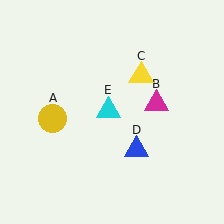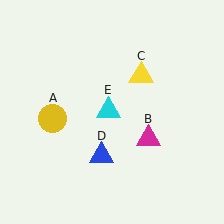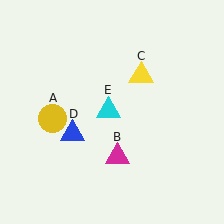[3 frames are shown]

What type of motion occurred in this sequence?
The magenta triangle (object B), blue triangle (object D) rotated clockwise around the center of the scene.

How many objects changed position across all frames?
2 objects changed position: magenta triangle (object B), blue triangle (object D).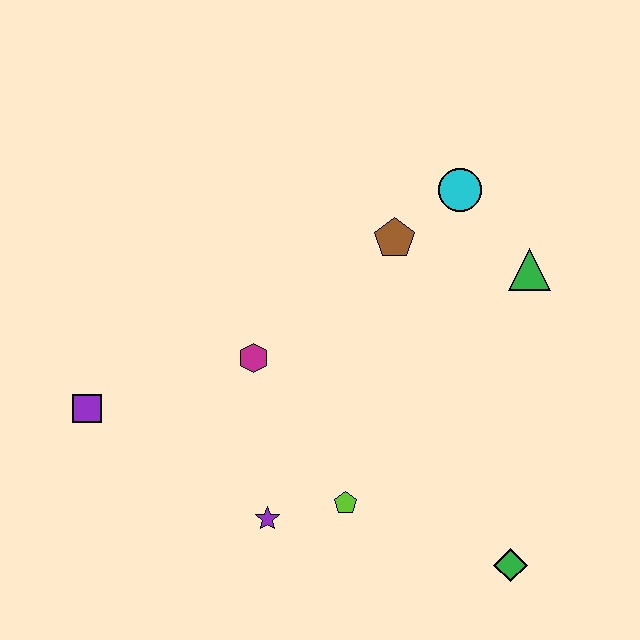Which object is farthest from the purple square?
The green triangle is farthest from the purple square.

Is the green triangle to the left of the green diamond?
No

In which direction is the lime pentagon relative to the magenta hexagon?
The lime pentagon is below the magenta hexagon.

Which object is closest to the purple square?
The magenta hexagon is closest to the purple square.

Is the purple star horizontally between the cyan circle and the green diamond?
No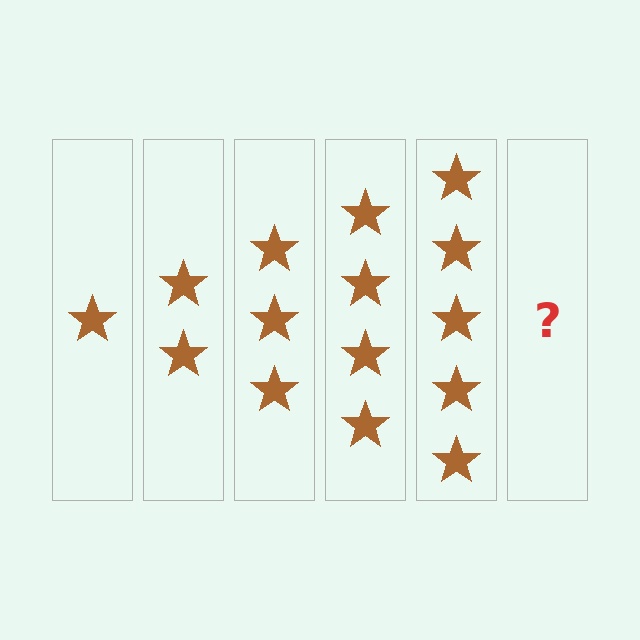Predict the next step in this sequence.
The next step is 6 stars.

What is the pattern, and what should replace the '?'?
The pattern is that each step adds one more star. The '?' should be 6 stars.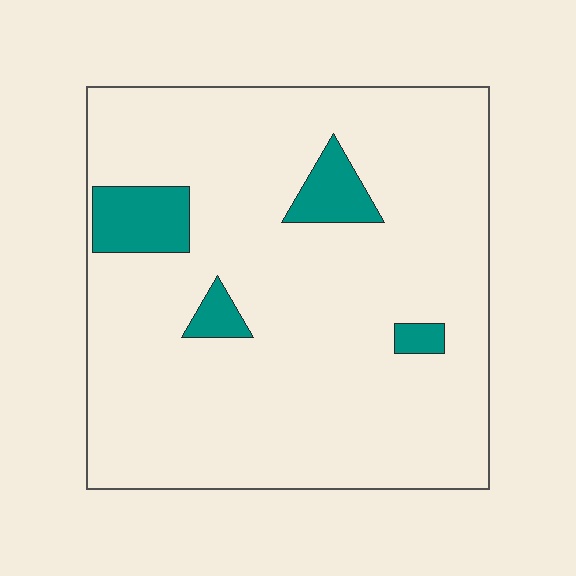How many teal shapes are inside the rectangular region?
4.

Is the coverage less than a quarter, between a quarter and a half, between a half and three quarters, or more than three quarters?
Less than a quarter.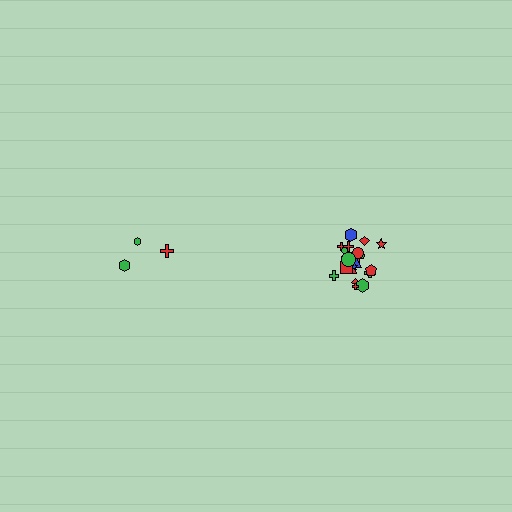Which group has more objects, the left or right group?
The right group.